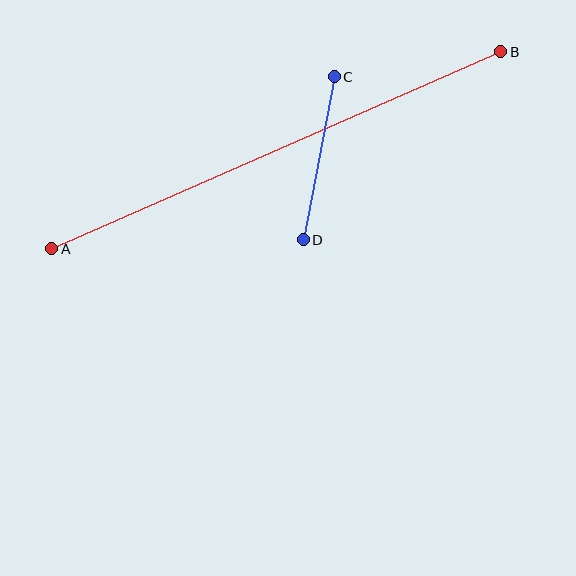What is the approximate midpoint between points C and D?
The midpoint is at approximately (319, 158) pixels.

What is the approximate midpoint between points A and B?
The midpoint is at approximately (276, 150) pixels.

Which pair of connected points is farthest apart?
Points A and B are farthest apart.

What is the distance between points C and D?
The distance is approximately 166 pixels.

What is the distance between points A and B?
The distance is approximately 491 pixels.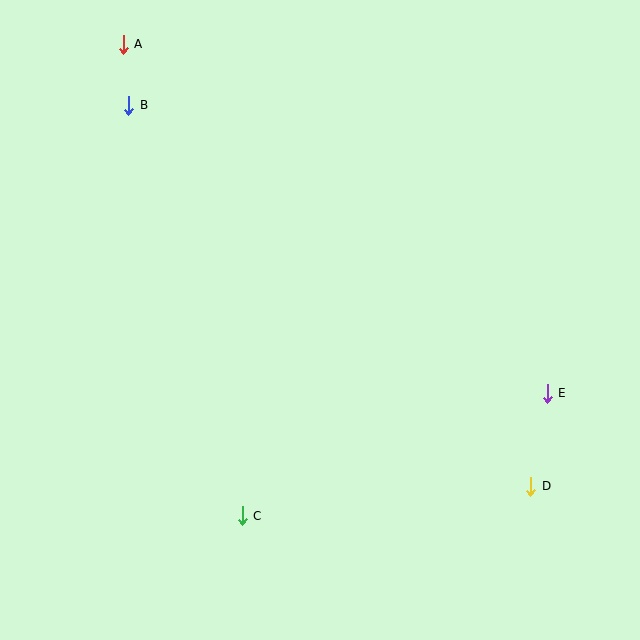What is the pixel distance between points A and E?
The distance between A and E is 549 pixels.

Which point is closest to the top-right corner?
Point E is closest to the top-right corner.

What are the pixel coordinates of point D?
Point D is at (531, 486).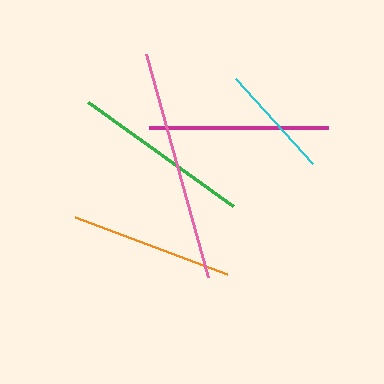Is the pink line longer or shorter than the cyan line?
The pink line is longer than the cyan line.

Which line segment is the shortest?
The cyan line is the shortest at approximately 114 pixels.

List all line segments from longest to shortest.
From longest to shortest: pink, green, magenta, orange, cyan.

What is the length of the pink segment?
The pink segment is approximately 231 pixels long.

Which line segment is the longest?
The pink line is the longest at approximately 231 pixels.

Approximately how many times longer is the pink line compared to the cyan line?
The pink line is approximately 2.0 times the length of the cyan line.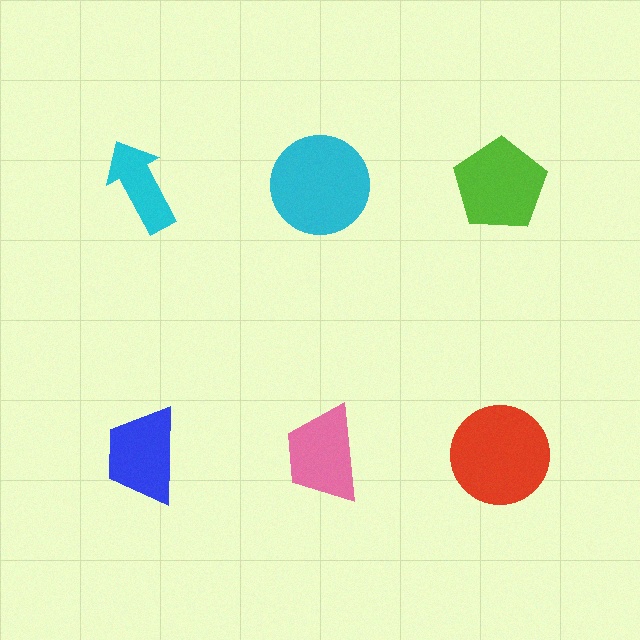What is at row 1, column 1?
A cyan arrow.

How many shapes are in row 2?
3 shapes.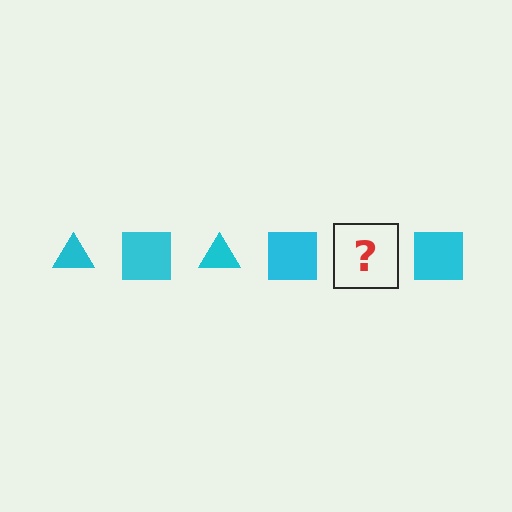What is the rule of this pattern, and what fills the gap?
The rule is that the pattern cycles through triangle, square shapes in cyan. The gap should be filled with a cyan triangle.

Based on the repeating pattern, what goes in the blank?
The blank should be a cyan triangle.